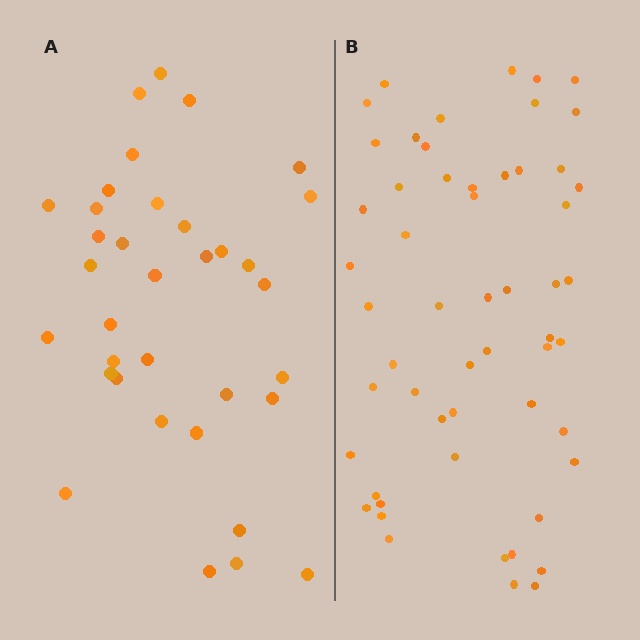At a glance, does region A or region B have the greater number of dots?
Region B (the right region) has more dots.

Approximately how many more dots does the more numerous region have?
Region B has approximately 20 more dots than region A.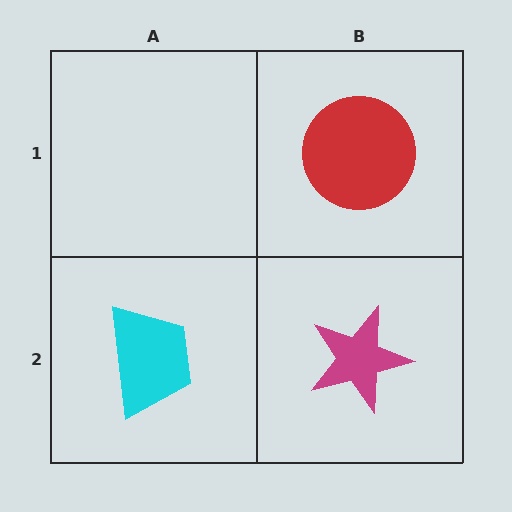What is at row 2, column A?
A cyan trapezoid.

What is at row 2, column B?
A magenta star.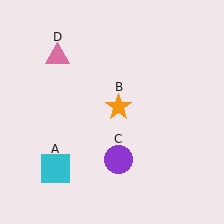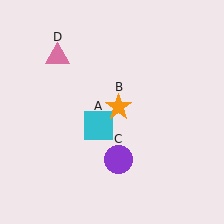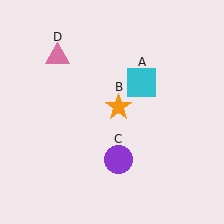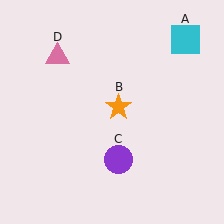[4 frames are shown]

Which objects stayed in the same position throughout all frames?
Orange star (object B) and purple circle (object C) and pink triangle (object D) remained stationary.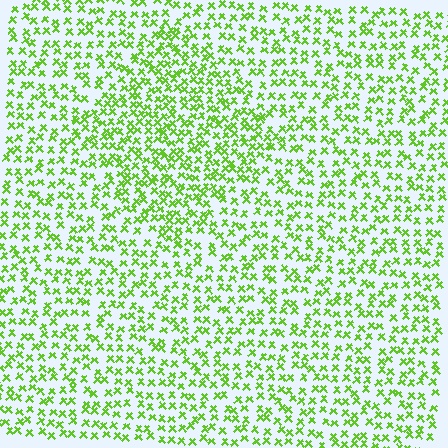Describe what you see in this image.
The image contains small lime elements arranged at two different densities. A diamond-shaped region is visible where the elements are more densely packed than the surrounding area.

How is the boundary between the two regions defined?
The boundary is defined by a change in element density (approximately 1.6x ratio). All elements are the same color, size, and shape.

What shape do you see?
I see a diamond.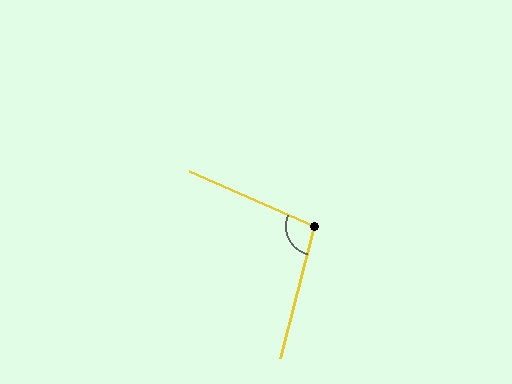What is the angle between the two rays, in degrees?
Approximately 100 degrees.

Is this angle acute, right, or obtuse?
It is obtuse.